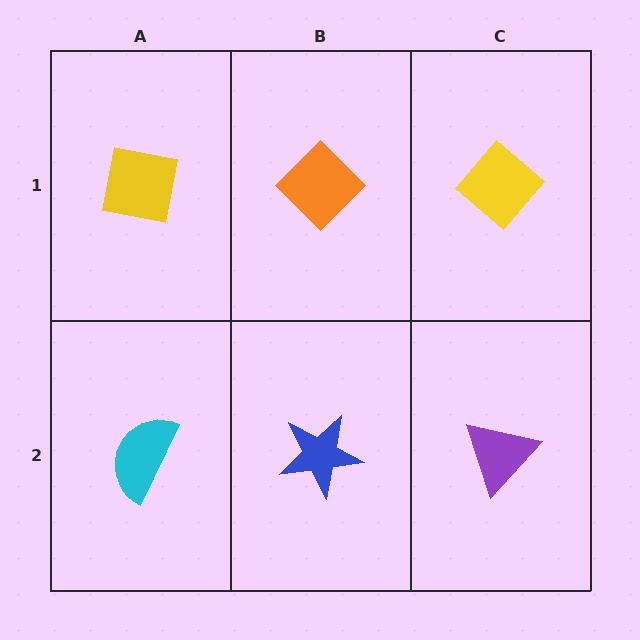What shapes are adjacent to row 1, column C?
A purple triangle (row 2, column C), an orange diamond (row 1, column B).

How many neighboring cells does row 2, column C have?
2.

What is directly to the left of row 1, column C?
An orange diamond.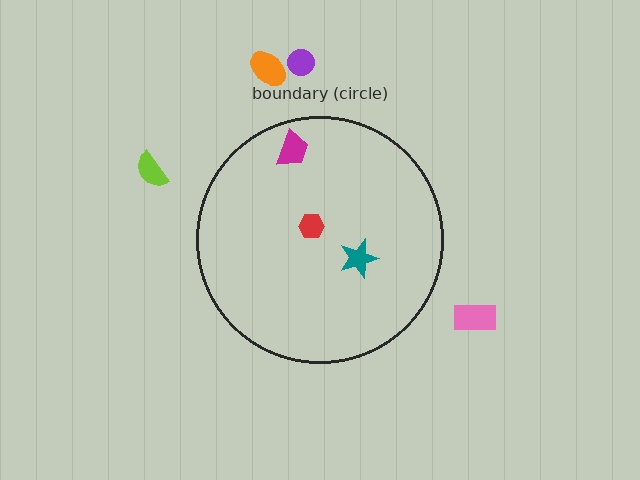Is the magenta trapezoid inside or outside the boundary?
Inside.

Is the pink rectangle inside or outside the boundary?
Outside.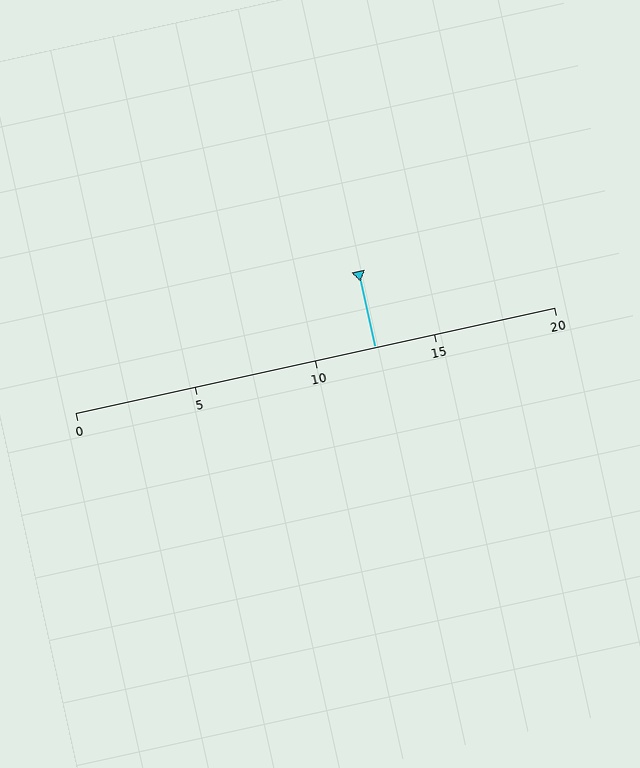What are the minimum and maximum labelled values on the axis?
The axis runs from 0 to 20.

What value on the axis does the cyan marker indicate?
The marker indicates approximately 12.5.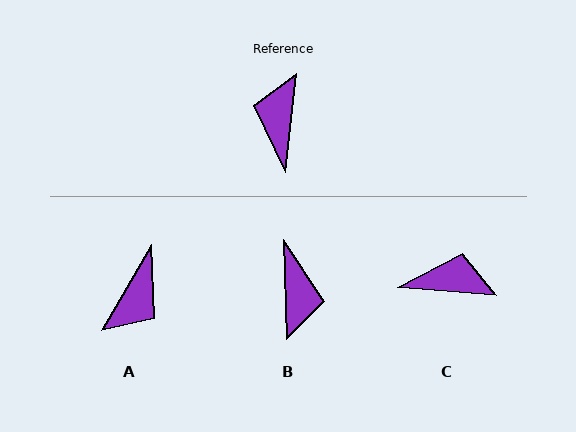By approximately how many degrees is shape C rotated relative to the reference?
Approximately 88 degrees clockwise.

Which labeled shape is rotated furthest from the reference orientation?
B, about 172 degrees away.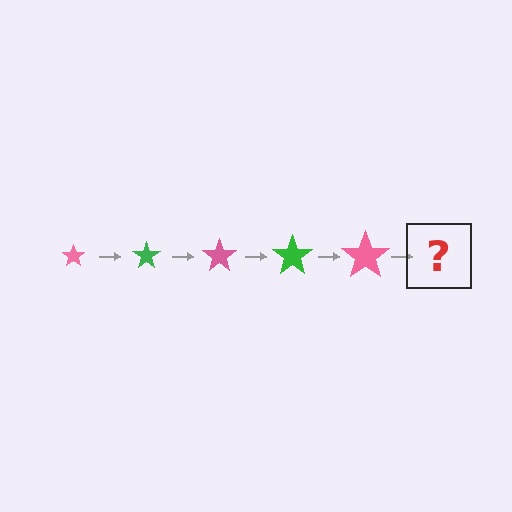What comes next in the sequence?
The next element should be a green star, larger than the previous one.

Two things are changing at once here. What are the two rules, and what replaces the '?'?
The two rules are that the star grows larger each step and the color cycles through pink and green. The '?' should be a green star, larger than the previous one.